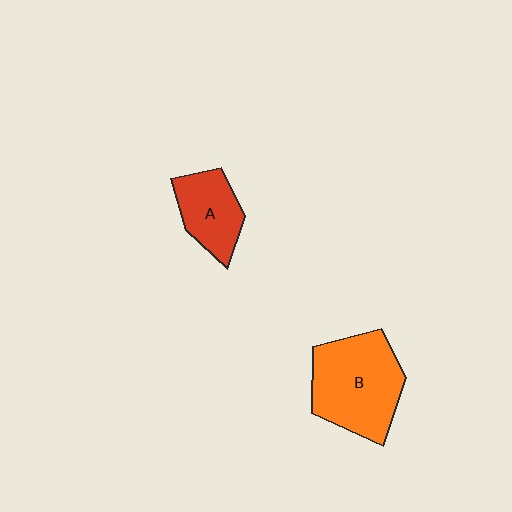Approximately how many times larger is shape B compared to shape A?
Approximately 1.8 times.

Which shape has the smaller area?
Shape A (red).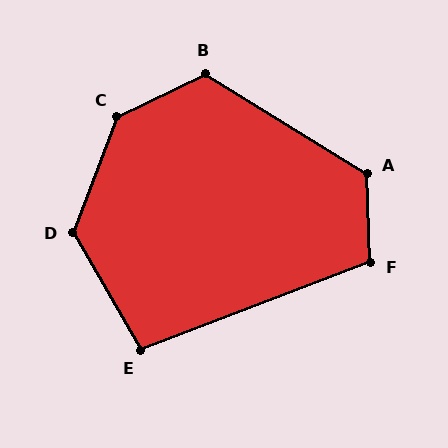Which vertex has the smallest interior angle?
E, at approximately 99 degrees.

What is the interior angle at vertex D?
Approximately 129 degrees (obtuse).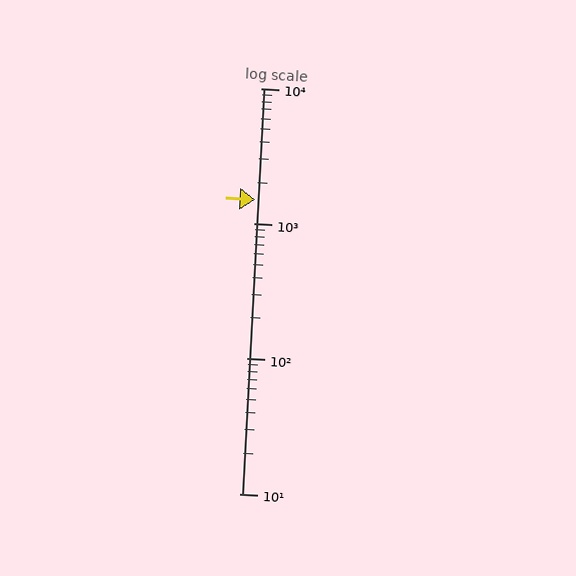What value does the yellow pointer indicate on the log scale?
The pointer indicates approximately 1500.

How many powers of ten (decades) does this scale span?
The scale spans 3 decades, from 10 to 10000.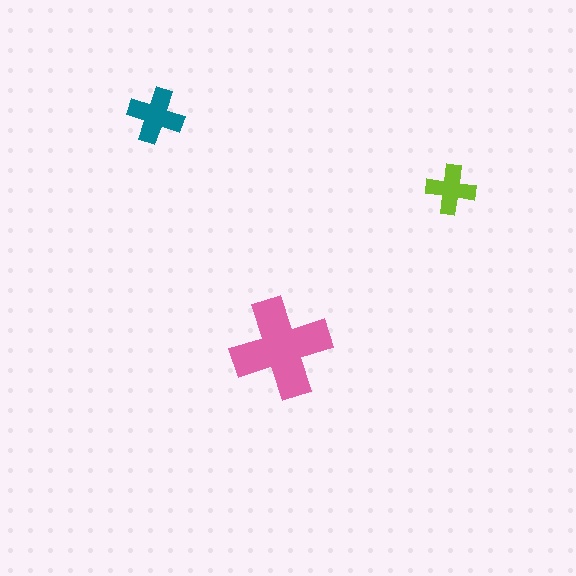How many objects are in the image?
There are 3 objects in the image.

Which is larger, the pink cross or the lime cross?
The pink one.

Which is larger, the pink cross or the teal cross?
The pink one.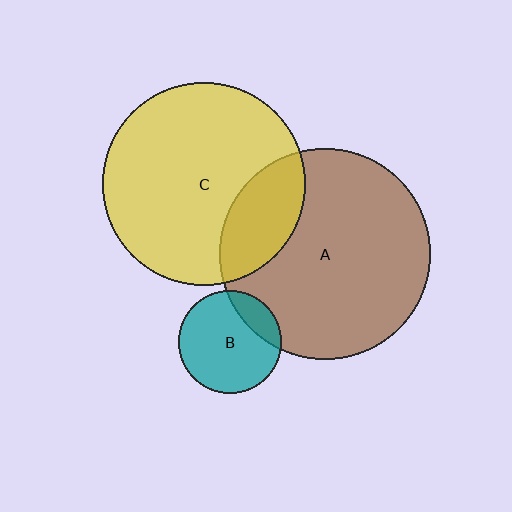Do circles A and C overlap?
Yes.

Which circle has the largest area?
Circle A (brown).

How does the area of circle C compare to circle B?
Approximately 3.9 times.